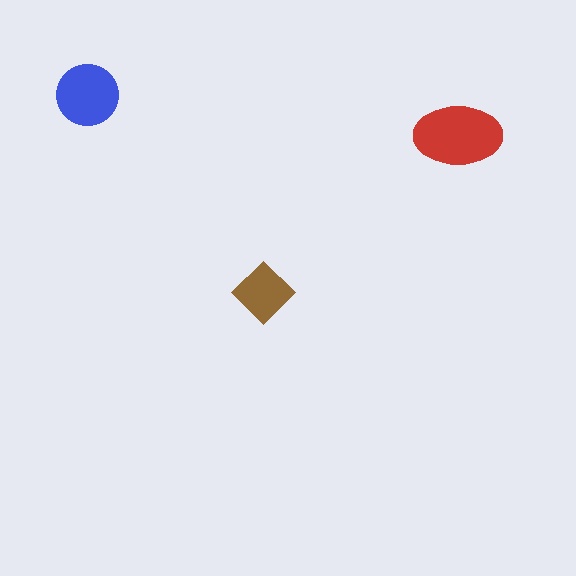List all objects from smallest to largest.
The brown diamond, the blue circle, the red ellipse.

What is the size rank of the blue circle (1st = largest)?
2nd.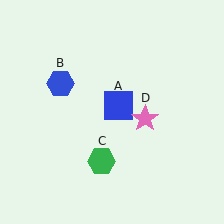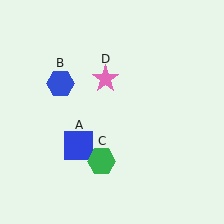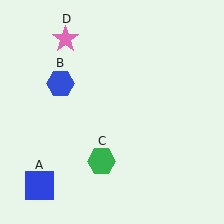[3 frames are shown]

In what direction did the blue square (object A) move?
The blue square (object A) moved down and to the left.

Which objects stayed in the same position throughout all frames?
Blue hexagon (object B) and green hexagon (object C) remained stationary.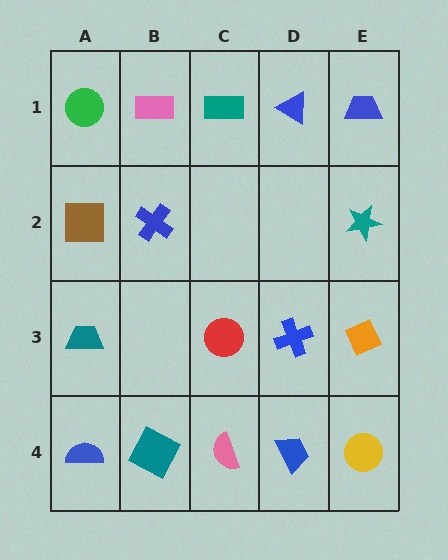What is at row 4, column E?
A yellow circle.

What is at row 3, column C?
A red circle.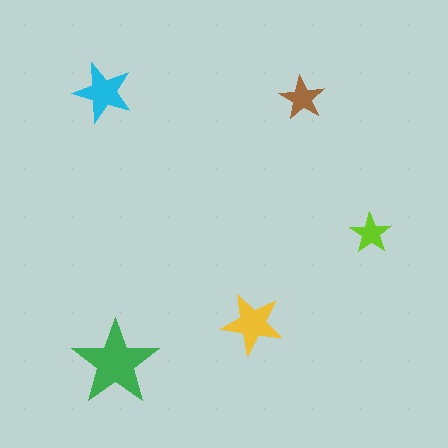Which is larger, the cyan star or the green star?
The green one.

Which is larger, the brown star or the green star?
The green one.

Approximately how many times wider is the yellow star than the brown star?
About 1.5 times wider.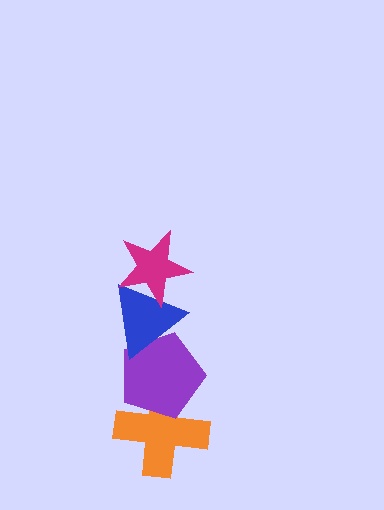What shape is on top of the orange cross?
The purple pentagon is on top of the orange cross.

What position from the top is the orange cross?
The orange cross is 4th from the top.